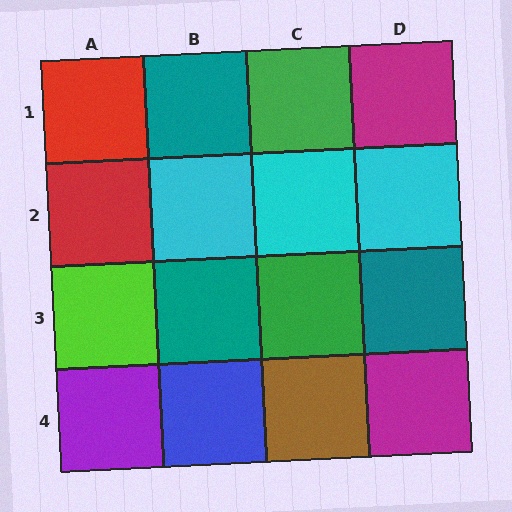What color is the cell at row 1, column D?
Magenta.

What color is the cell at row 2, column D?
Cyan.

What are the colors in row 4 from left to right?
Purple, blue, brown, magenta.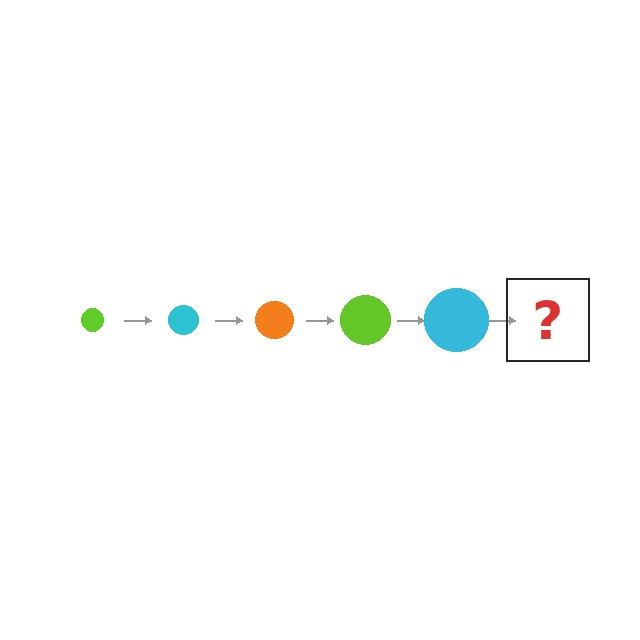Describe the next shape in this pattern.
It should be an orange circle, larger than the previous one.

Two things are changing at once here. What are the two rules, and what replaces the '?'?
The two rules are that the circle grows larger each step and the color cycles through lime, cyan, and orange. The '?' should be an orange circle, larger than the previous one.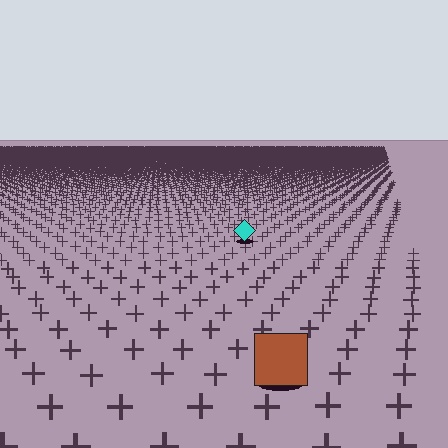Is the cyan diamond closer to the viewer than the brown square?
No. The brown square is closer — you can tell from the texture gradient: the ground texture is coarser near it.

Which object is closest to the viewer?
The brown square is closest. The texture marks near it are larger and more spread out.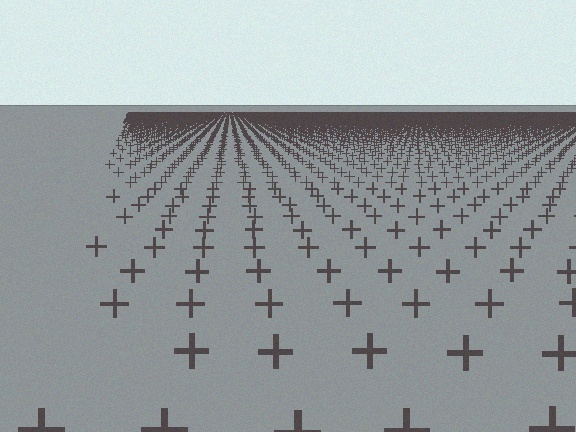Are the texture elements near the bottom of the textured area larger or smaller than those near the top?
Larger. Near the bottom, elements are closer to the viewer and appear at a bigger on-screen size.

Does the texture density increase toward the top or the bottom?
Density increases toward the top.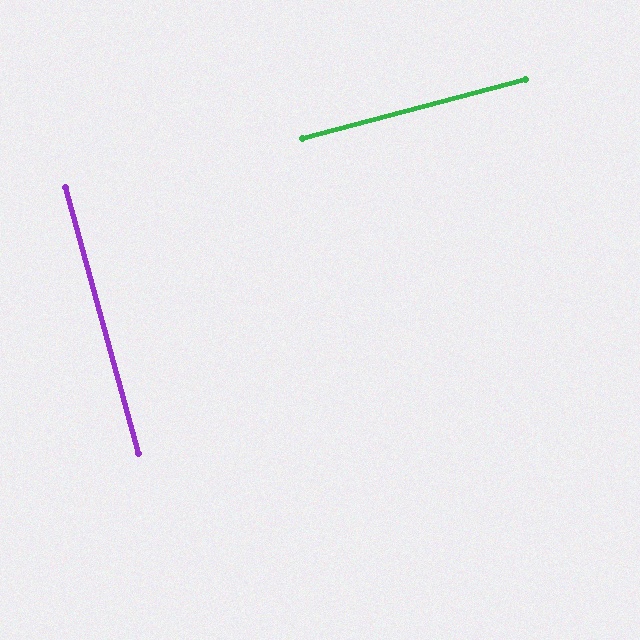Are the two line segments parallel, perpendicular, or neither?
Perpendicular — they meet at approximately 90°.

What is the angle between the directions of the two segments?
Approximately 90 degrees.